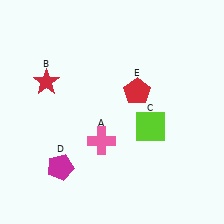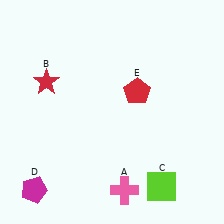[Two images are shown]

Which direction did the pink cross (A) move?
The pink cross (A) moved down.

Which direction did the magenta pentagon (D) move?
The magenta pentagon (D) moved left.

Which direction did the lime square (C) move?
The lime square (C) moved down.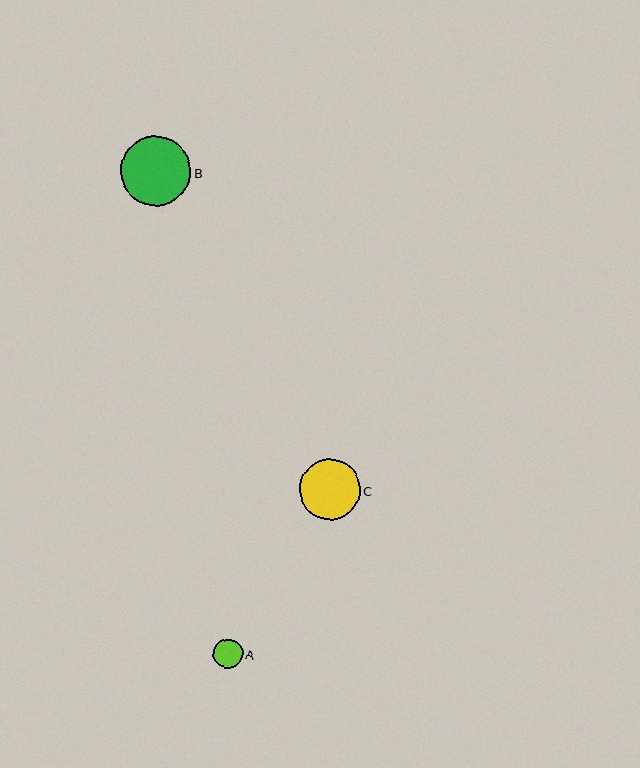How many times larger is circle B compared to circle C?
Circle B is approximately 1.1 times the size of circle C.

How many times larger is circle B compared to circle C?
Circle B is approximately 1.1 times the size of circle C.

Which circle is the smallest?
Circle A is the smallest with a size of approximately 29 pixels.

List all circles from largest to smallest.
From largest to smallest: B, C, A.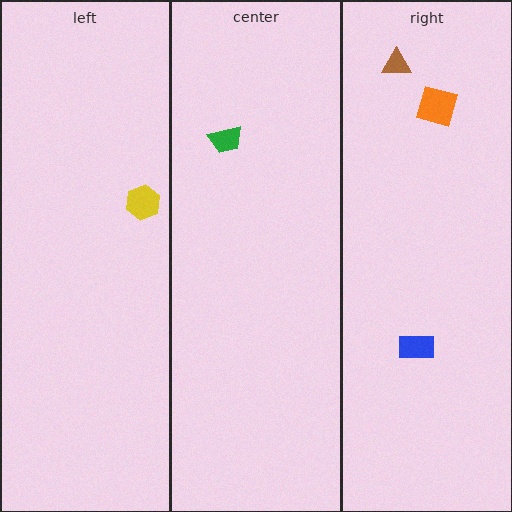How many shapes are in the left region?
1.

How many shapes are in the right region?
3.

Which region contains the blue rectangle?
The right region.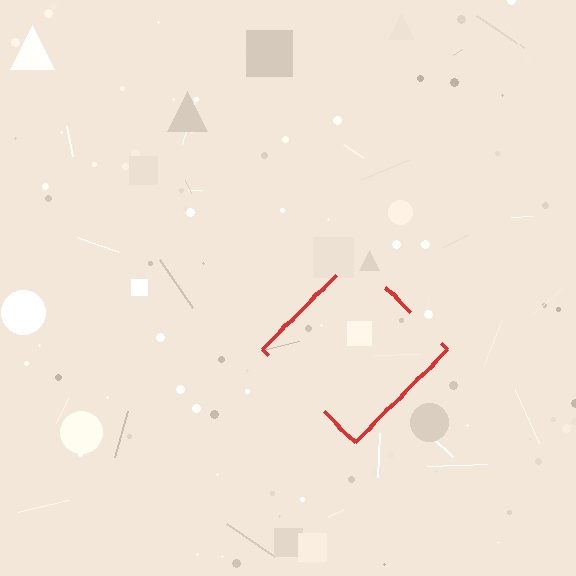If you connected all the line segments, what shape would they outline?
They would outline a diamond.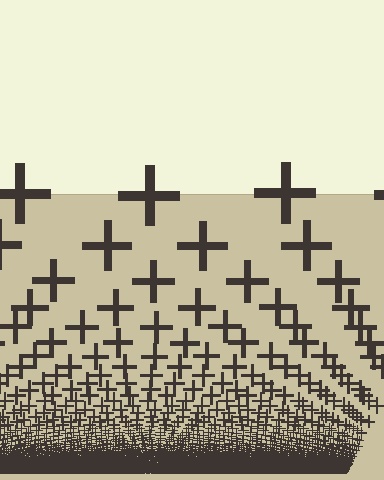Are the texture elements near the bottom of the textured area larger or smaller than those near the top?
Smaller. The gradient is inverted — elements near the bottom are smaller and denser.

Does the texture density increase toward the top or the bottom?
Density increases toward the bottom.